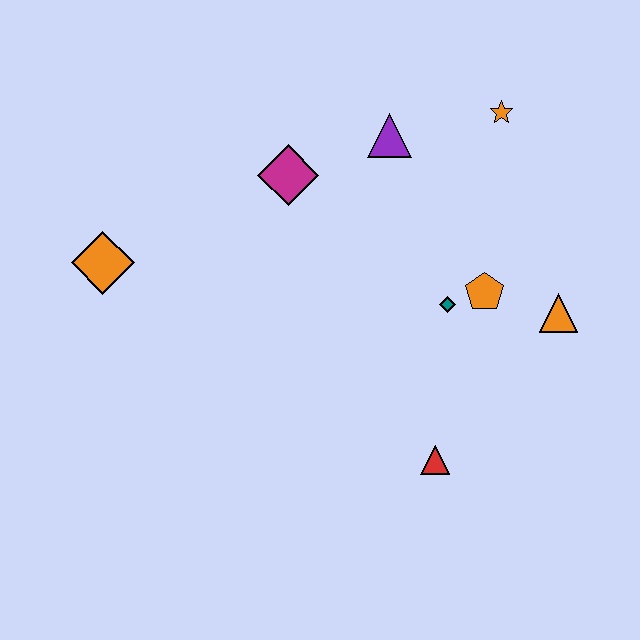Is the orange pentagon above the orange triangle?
Yes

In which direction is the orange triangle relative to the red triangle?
The orange triangle is above the red triangle.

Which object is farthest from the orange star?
The orange diamond is farthest from the orange star.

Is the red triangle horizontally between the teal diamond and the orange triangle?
No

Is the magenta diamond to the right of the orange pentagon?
No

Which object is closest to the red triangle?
The teal diamond is closest to the red triangle.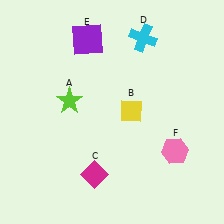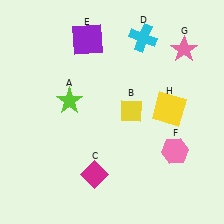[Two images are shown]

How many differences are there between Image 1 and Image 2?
There are 2 differences between the two images.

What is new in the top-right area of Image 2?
A yellow square (H) was added in the top-right area of Image 2.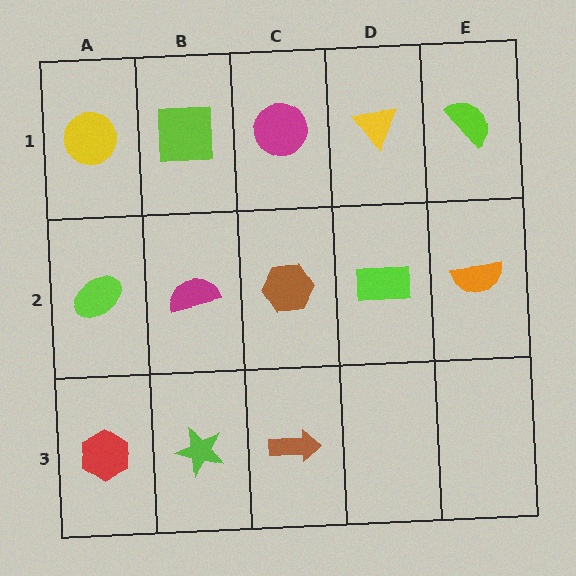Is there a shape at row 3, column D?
No, that cell is empty.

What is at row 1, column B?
A lime square.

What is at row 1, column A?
A yellow circle.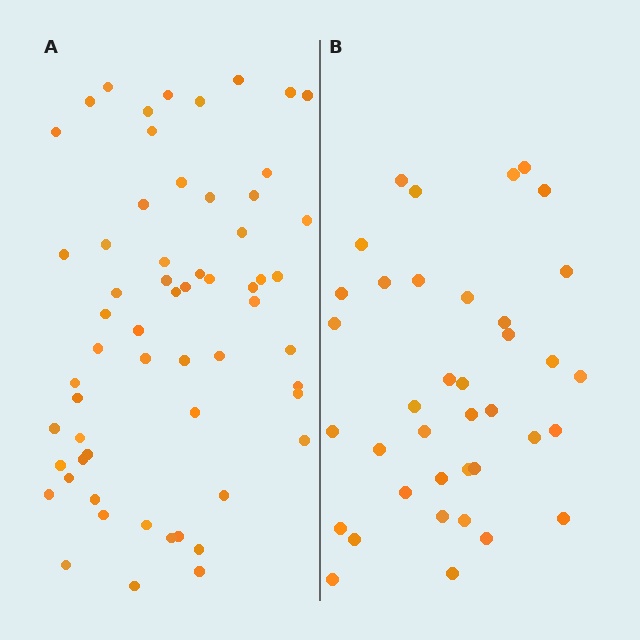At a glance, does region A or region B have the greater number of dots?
Region A (the left region) has more dots.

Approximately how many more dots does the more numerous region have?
Region A has approximately 20 more dots than region B.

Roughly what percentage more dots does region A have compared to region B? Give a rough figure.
About 60% more.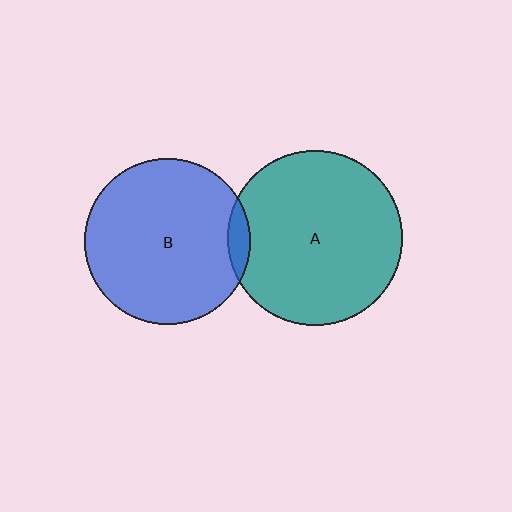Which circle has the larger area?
Circle A (teal).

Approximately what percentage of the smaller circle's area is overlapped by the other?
Approximately 5%.